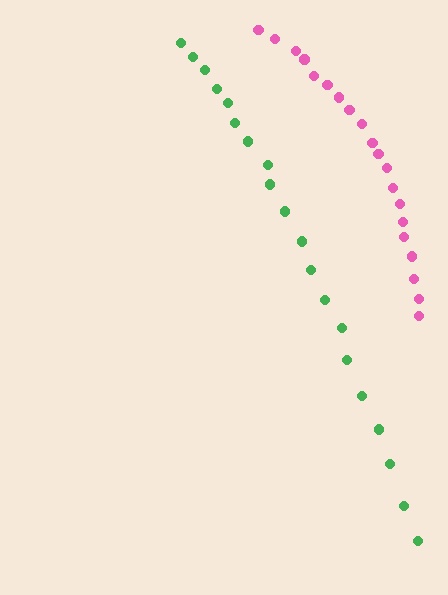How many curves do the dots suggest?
There are 2 distinct paths.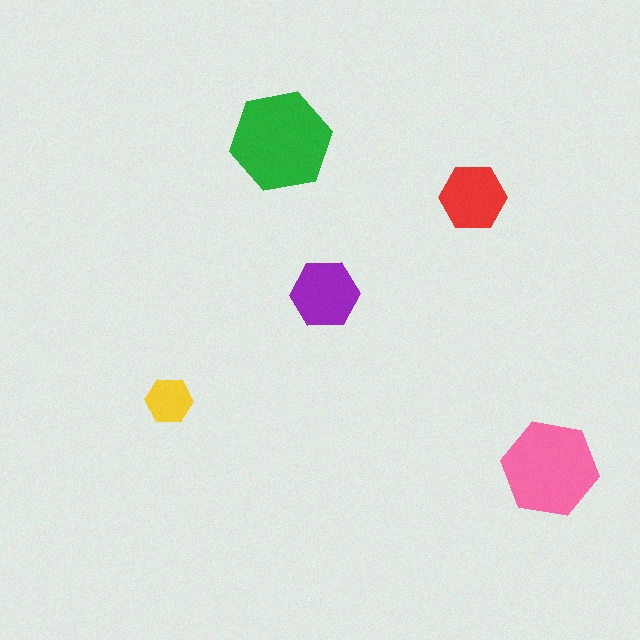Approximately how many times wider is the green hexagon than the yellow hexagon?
About 2 times wider.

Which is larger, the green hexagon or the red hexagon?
The green one.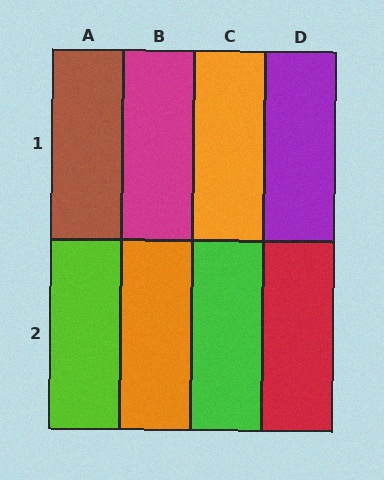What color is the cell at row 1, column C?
Orange.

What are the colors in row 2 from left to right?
Lime, orange, green, red.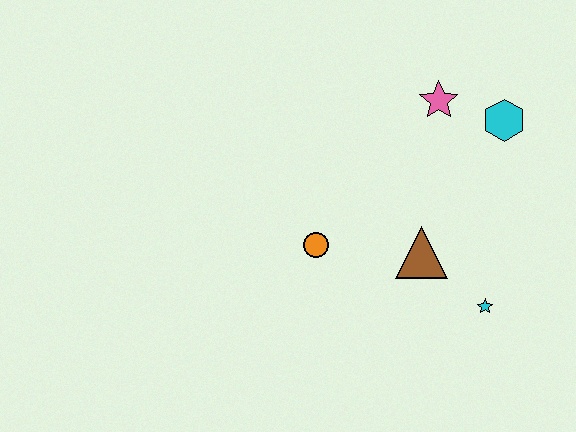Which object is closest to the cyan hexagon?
The pink star is closest to the cyan hexagon.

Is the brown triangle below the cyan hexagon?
Yes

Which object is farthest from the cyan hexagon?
The orange circle is farthest from the cyan hexagon.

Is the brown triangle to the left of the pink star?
Yes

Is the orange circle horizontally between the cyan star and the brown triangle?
No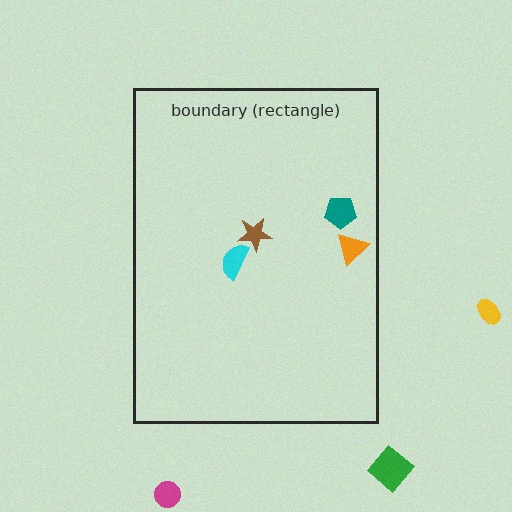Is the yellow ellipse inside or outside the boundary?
Outside.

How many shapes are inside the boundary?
4 inside, 3 outside.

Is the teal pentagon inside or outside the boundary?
Inside.